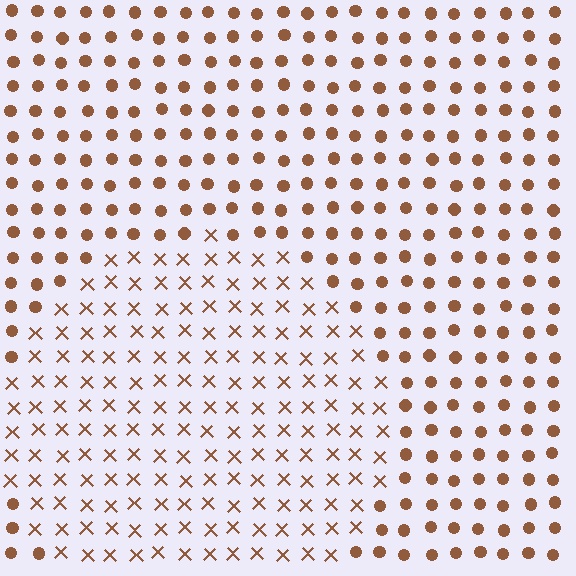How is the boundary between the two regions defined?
The boundary is defined by a change in element shape: X marks inside vs. circles outside. All elements share the same color and spacing.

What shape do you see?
I see a circle.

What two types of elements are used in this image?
The image uses X marks inside the circle region and circles outside it.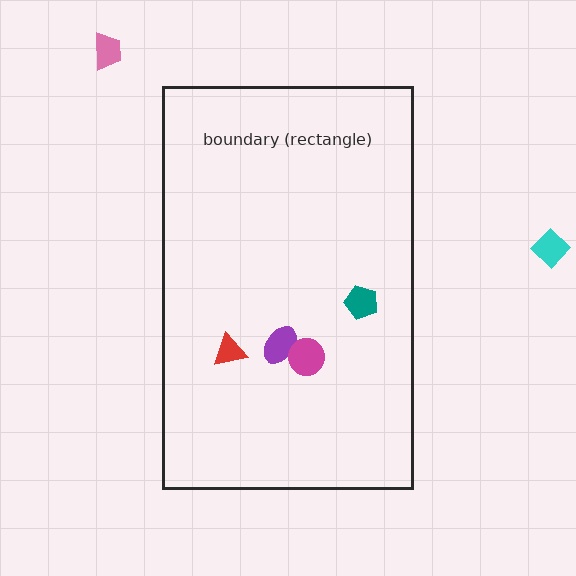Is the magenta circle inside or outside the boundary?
Inside.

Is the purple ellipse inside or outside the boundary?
Inside.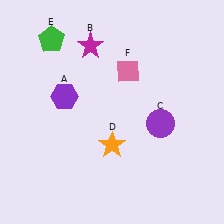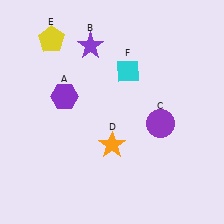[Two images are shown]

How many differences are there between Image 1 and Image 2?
There are 3 differences between the two images.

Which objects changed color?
B changed from magenta to purple. E changed from green to yellow. F changed from pink to cyan.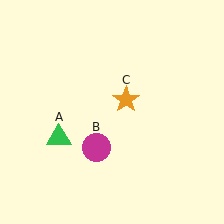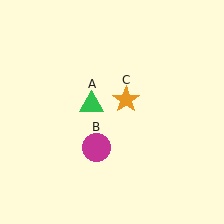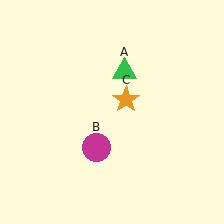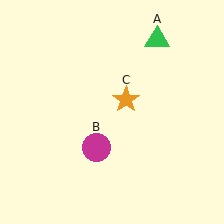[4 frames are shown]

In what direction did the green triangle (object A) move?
The green triangle (object A) moved up and to the right.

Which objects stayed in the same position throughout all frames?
Magenta circle (object B) and orange star (object C) remained stationary.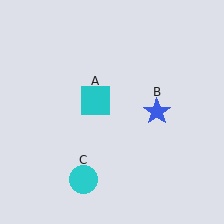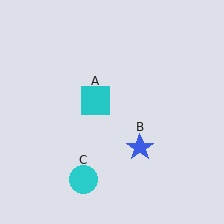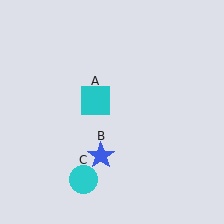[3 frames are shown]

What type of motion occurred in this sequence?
The blue star (object B) rotated clockwise around the center of the scene.